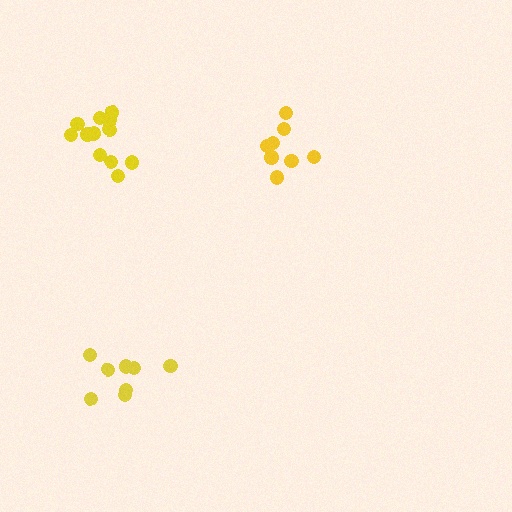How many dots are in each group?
Group 1: 8 dots, Group 2: 13 dots, Group 3: 8 dots (29 total).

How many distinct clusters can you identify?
There are 3 distinct clusters.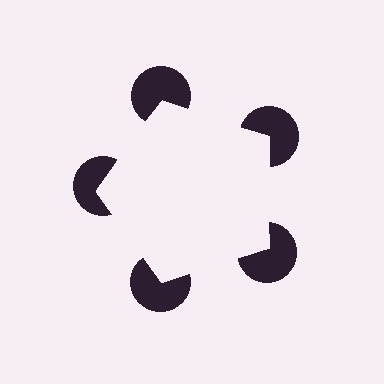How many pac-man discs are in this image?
There are 5 — one at each vertex of the illusory pentagon.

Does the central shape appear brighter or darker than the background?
It typically appears slightly brighter than the background, even though no actual brightness change is drawn.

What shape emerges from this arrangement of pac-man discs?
An illusory pentagon — its edges are inferred from the aligned wedge cuts in the pac-man discs, not physically drawn.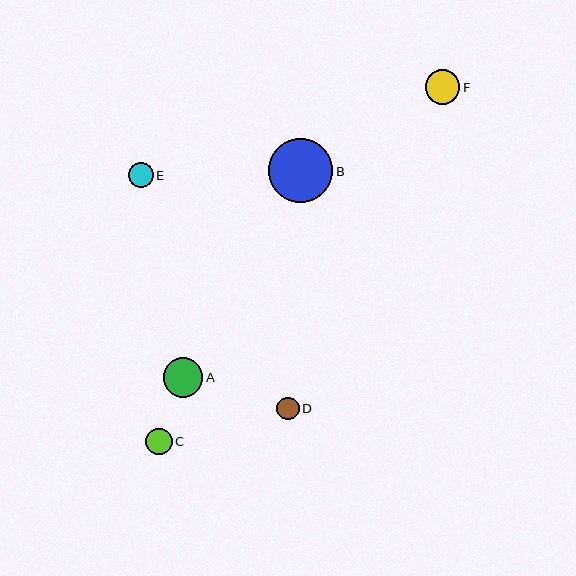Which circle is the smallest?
Circle D is the smallest with a size of approximately 23 pixels.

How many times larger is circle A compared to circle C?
Circle A is approximately 1.5 times the size of circle C.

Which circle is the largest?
Circle B is the largest with a size of approximately 64 pixels.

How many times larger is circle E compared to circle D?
Circle E is approximately 1.1 times the size of circle D.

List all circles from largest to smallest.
From largest to smallest: B, A, F, C, E, D.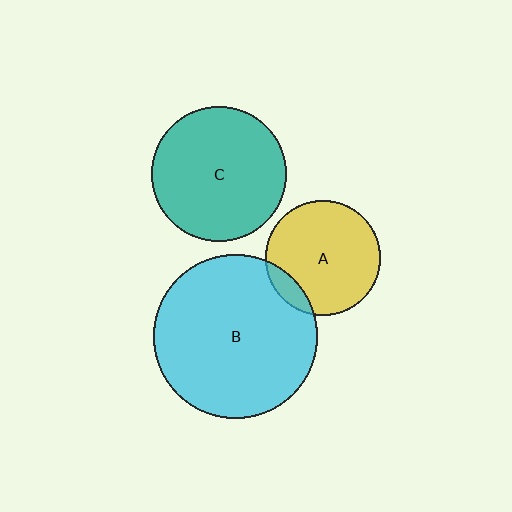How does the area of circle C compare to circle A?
Approximately 1.4 times.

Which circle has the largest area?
Circle B (cyan).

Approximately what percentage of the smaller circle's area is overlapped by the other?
Approximately 10%.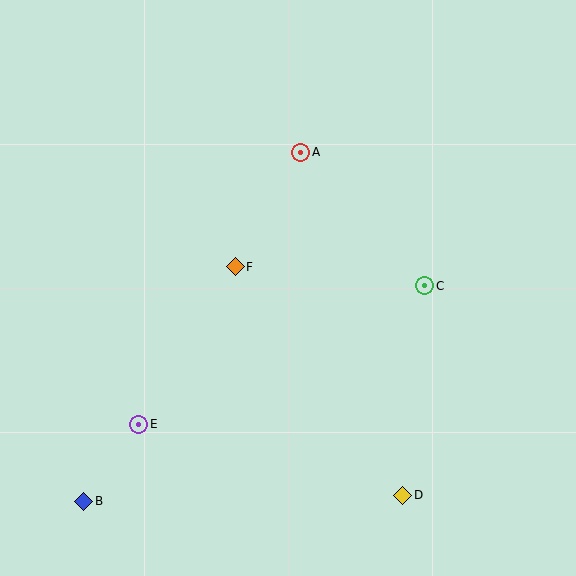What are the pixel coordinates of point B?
Point B is at (84, 501).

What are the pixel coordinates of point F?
Point F is at (235, 267).